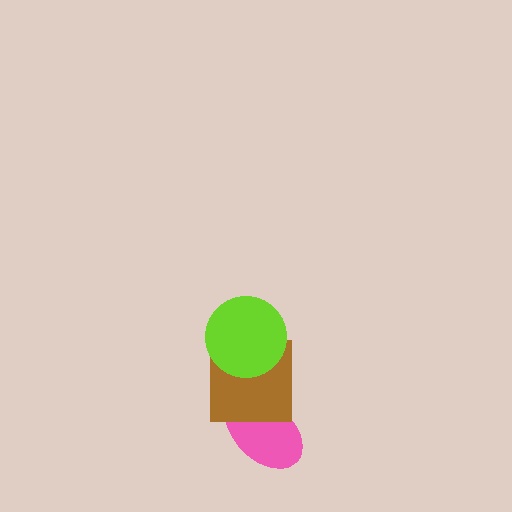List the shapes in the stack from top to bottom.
From top to bottom: the lime circle, the brown square, the pink ellipse.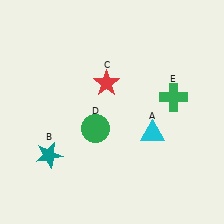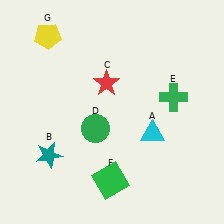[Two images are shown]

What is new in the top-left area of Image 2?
A yellow pentagon (G) was added in the top-left area of Image 2.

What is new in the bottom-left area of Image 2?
A green square (F) was added in the bottom-left area of Image 2.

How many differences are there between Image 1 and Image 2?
There are 2 differences between the two images.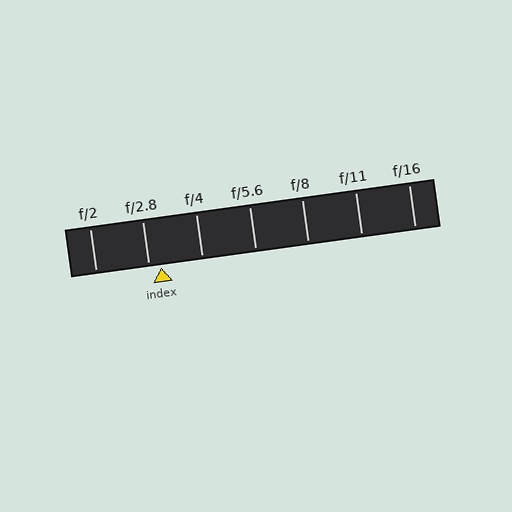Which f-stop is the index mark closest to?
The index mark is closest to f/2.8.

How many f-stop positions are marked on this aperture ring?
There are 7 f-stop positions marked.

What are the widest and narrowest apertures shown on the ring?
The widest aperture shown is f/2 and the narrowest is f/16.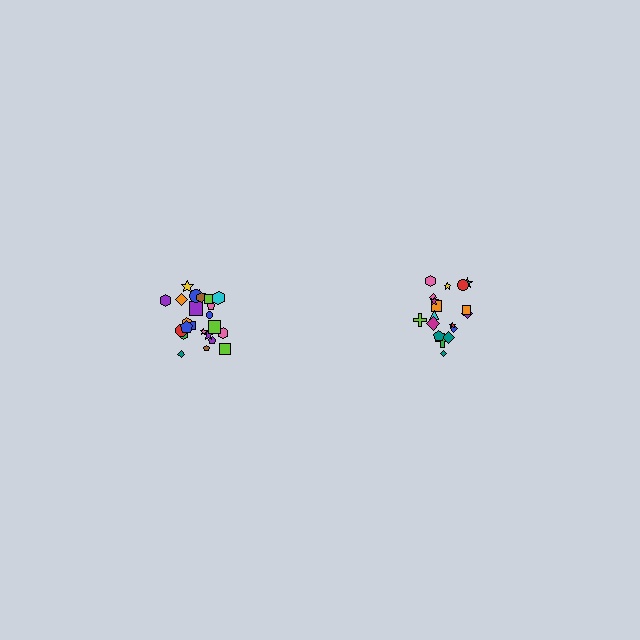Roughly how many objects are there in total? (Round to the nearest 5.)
Roughly 45 objects in total.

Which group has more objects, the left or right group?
The left group.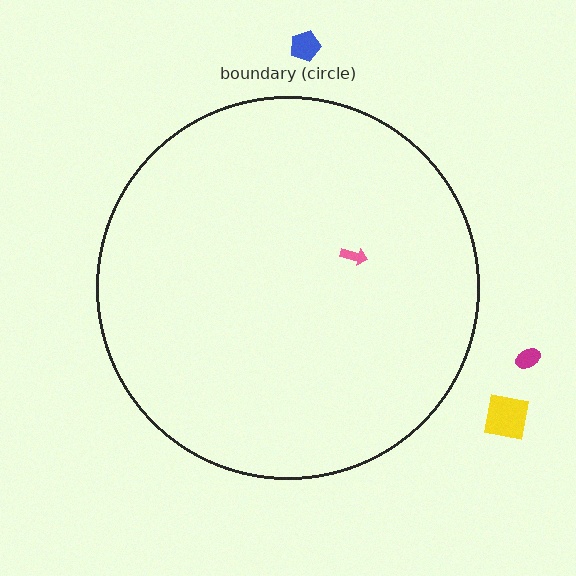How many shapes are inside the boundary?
1 inside, 3 outside.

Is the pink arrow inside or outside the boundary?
Inside.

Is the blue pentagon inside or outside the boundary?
Outside.